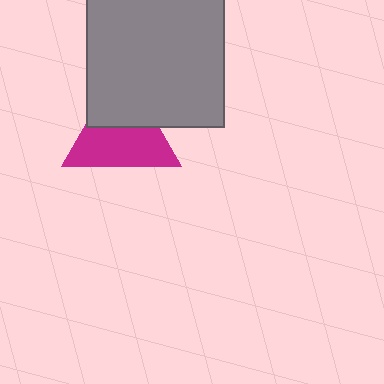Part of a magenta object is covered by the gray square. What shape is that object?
It is a triangle.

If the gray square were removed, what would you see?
You would see the complete magenta triangle.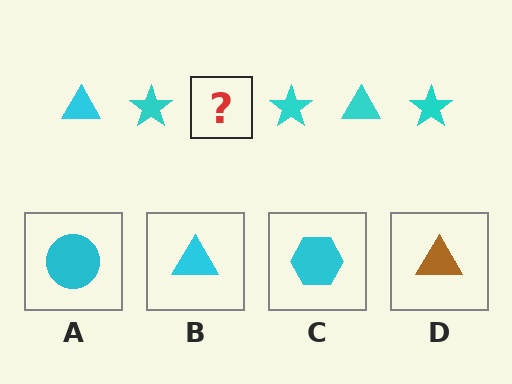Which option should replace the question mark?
Option B.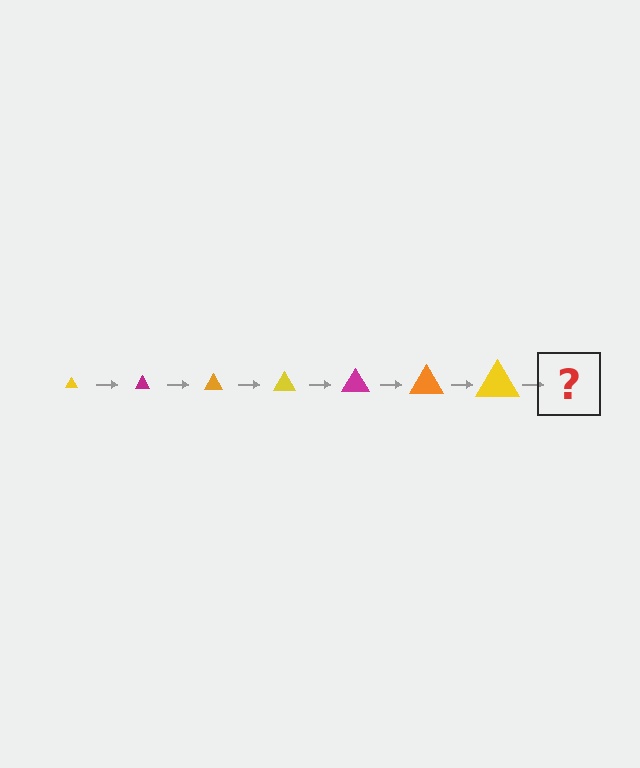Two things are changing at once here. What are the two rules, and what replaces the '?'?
The two rules are that the triangle grows larger each step and the color cycles through yellow, magenta, and orange. The '?' should be a magenta triangle, larger than the previous one.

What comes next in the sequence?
The next element should be a magenta triangle, larger than the previous one.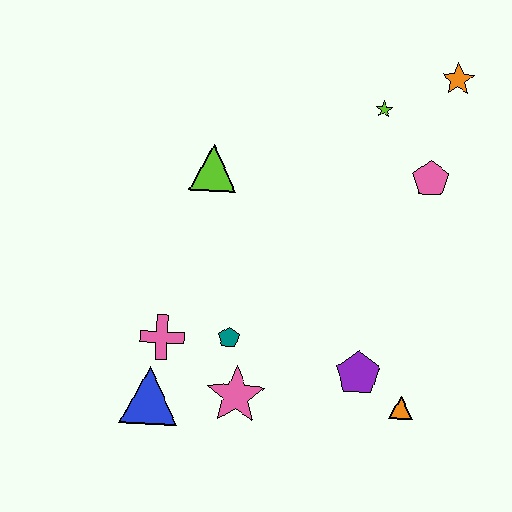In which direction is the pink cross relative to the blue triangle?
The pink cross is above the blue triangle.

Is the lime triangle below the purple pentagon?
No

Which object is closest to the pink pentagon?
The lime star is closest to the pink pentagon.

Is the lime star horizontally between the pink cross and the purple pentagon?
No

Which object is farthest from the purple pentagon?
The orange star is farthest from the purple pentagon.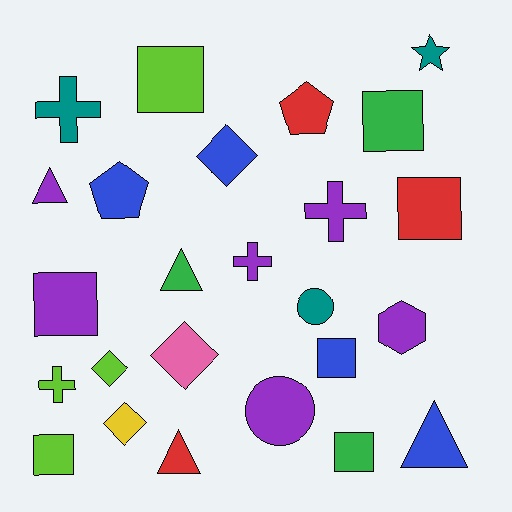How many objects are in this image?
There are 25 objects.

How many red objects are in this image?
There are 3 red objects.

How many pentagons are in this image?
There are 2 pentagons.